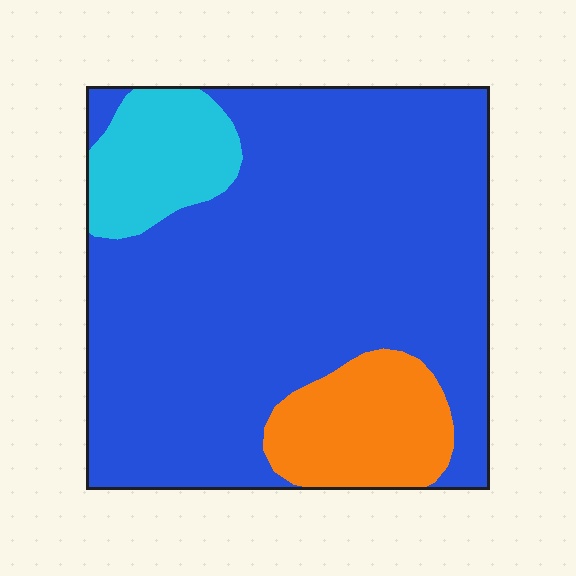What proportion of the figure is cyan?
Cyan covers 11% of the figure.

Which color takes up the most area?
Blue, at roughly 75%.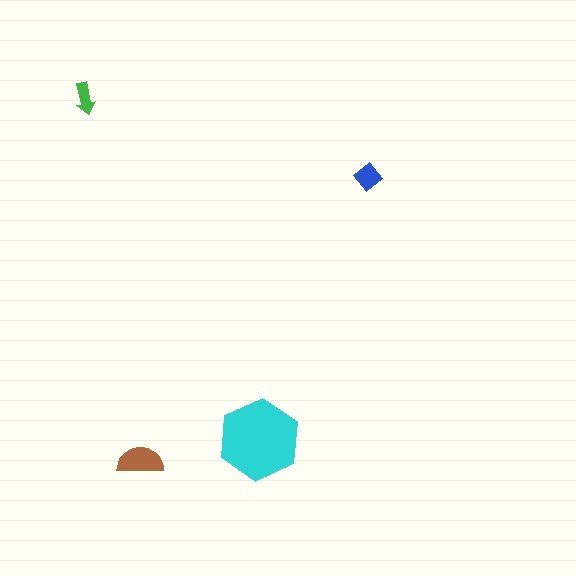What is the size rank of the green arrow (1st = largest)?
4th.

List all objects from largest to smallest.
The cyan hexagon, the brown semicircle, the blue diamond, the green arrow.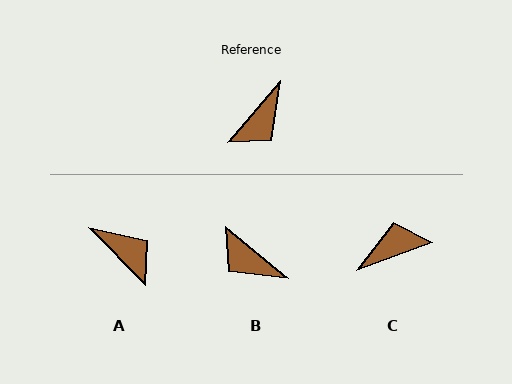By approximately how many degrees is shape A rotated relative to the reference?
Approximately 85 degrees counter-clockwise.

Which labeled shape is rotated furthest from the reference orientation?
C, about 150 degrees away.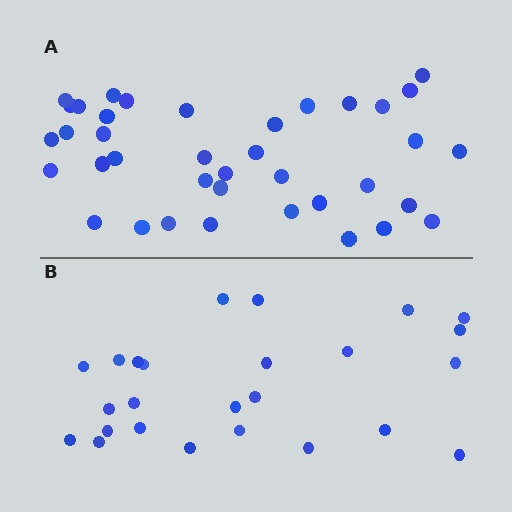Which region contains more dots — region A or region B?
Region A (the top region) has more dots.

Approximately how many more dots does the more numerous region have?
Region A has approximately 15 more dots than region B.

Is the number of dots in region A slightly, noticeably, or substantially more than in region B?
Region A has substantially more. The ratio is roughly 1.5 to 1.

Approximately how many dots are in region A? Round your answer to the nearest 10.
About 40 dots. (The exact count is 38, which rounds to 40.)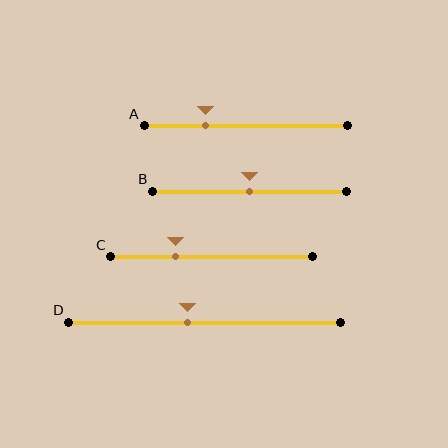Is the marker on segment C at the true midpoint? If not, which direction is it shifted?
No, the marker on segment C is shifted to the left by about 18% of the segment length.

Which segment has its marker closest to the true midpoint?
Segment B has its marker closest to the true midpoint.